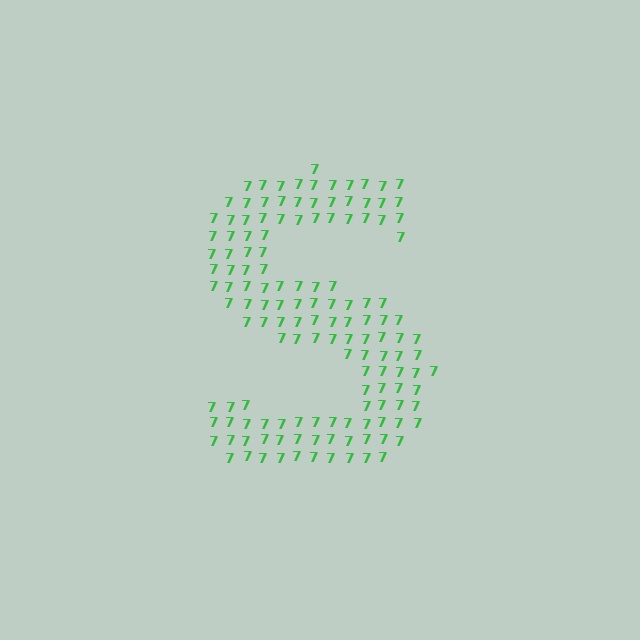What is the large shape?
The large shape is the letter S.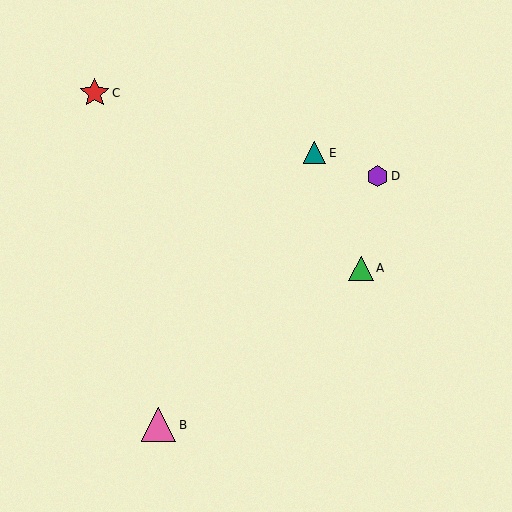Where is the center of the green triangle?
The center of the green triangle is at (361, 268).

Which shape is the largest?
The pink triangle (labeled B) is the largest.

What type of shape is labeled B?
Shape B is a pink triangle.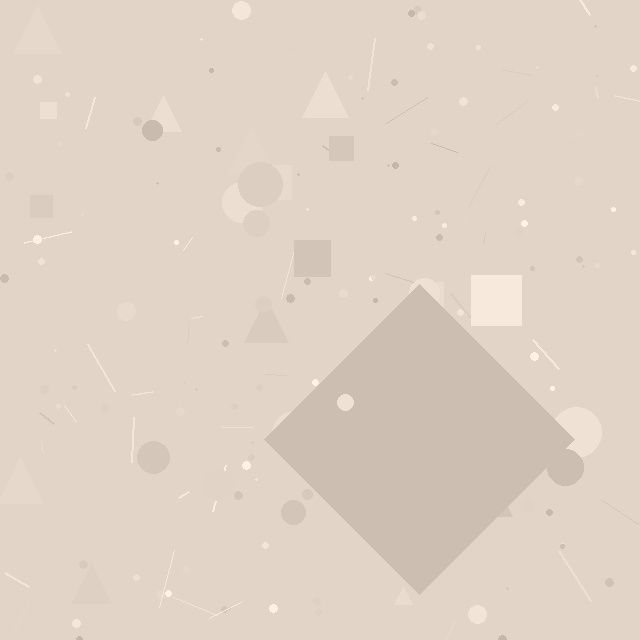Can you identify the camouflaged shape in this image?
The camouflaged shape is a diamond.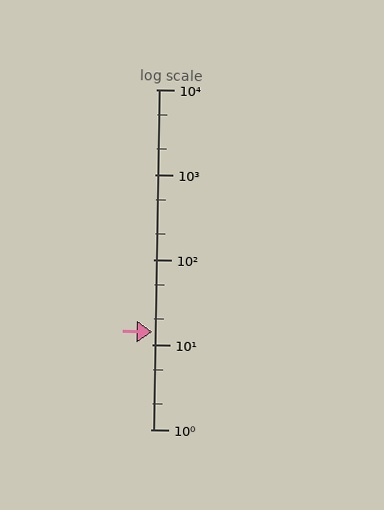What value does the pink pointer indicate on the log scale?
The pointer indicates approximately 14.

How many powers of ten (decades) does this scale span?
The scale spans 4 decades, from 1 to 10000.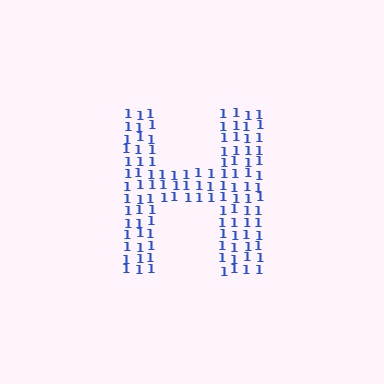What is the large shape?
The large shape is the letter H.